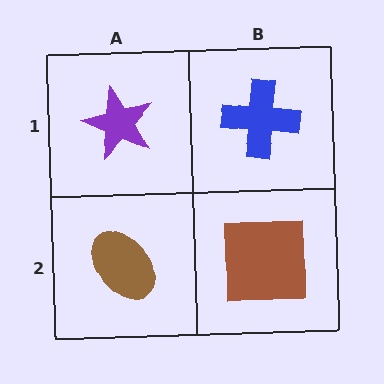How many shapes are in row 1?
2 shapes.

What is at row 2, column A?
A brown ellipse.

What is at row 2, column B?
A brown square.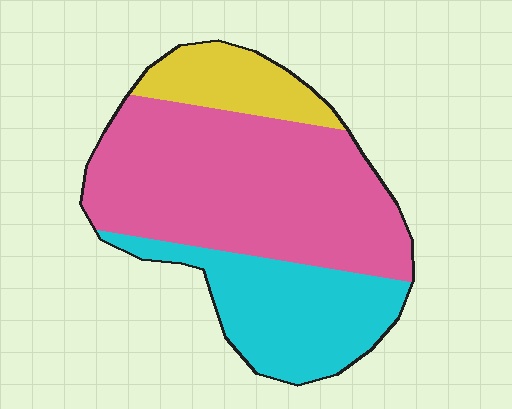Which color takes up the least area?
Yellow, at roughly 15%.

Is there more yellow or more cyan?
Cyan.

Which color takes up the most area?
Pink, at roughly 55%.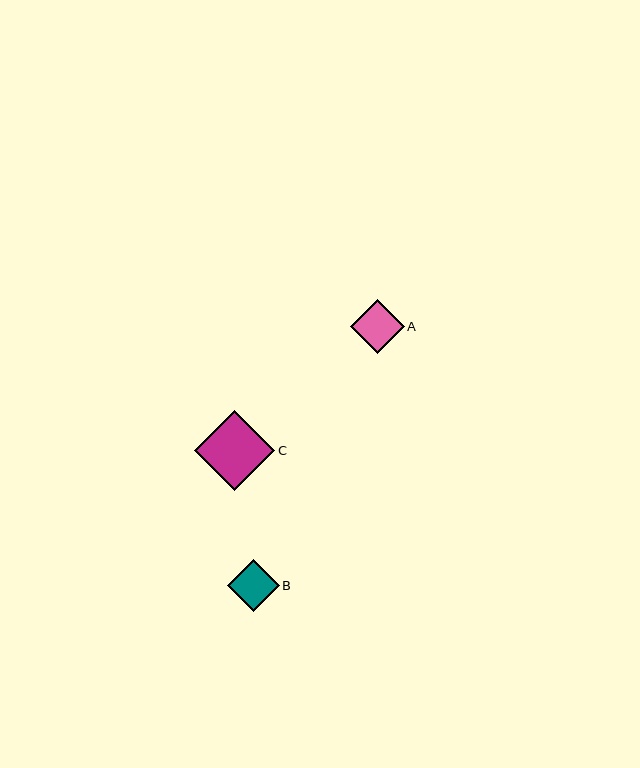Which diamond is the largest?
Diamond C is the largest with a size of approximately 80 pixels.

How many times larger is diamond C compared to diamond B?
Diamond C is approximately 1.5 times the size of diamond B.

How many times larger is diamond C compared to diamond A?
Diamond C is approximately 1.5 times the size of diamond A.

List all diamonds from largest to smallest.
From largest to smallest: C, A, B.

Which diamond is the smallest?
Diamond B is the smallest with a size of approximately 52 pixels.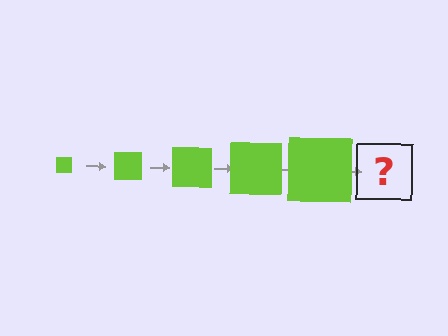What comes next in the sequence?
The next element should be a lime square, larger than the previous one.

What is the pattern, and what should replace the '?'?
The pattern is that the square gets progressively larger each step. The '?' should be a lime square, larger than the previous one.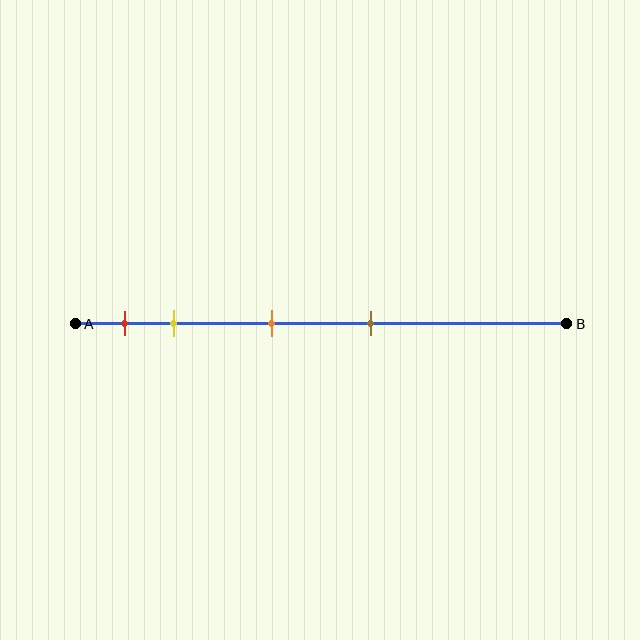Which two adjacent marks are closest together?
The red and yellow marks are the closest adjacent pair.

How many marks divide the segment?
There are 4 marks dividing the segment.